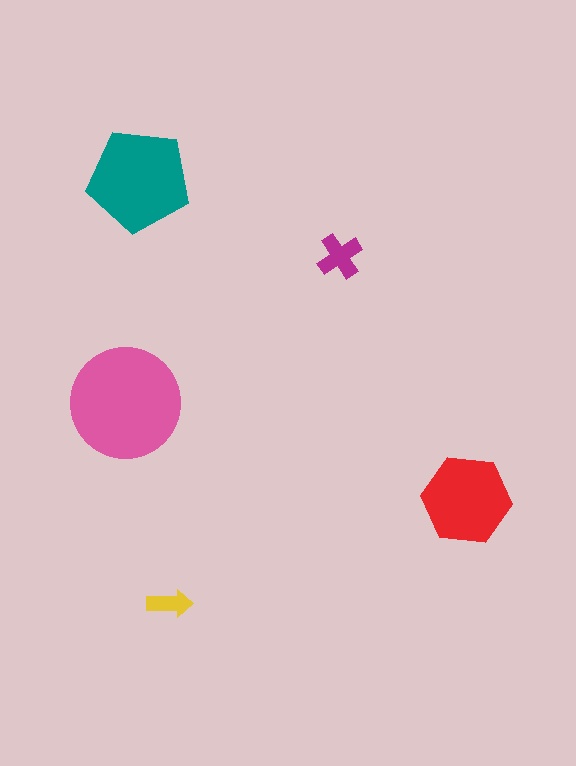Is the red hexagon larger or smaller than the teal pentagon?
Smaller.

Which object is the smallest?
The yellow arrow.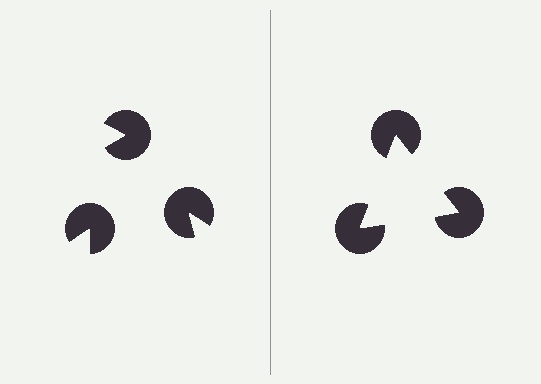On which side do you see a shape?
An illusory triangle appears on the right side. On the left side the wedge cuts are rotated, so no coherent shape forms.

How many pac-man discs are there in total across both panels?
6 — 3 on each side.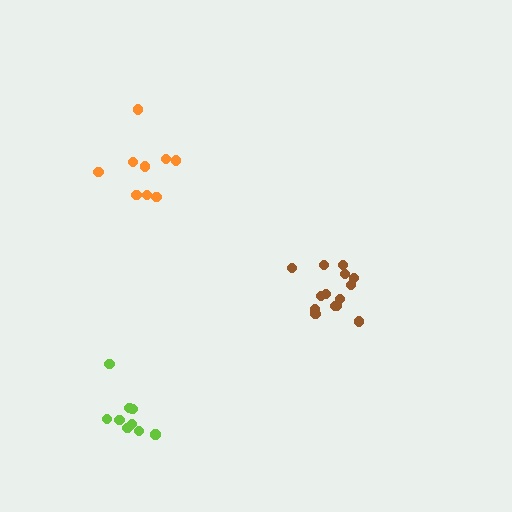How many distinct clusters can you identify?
There are 3 distinct clusters.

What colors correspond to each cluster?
The clusters are colored: brown, orange, lime.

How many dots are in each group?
Group 1: 14 dots, Group 2: 9 dots, Group 3: 9 dots (32 total).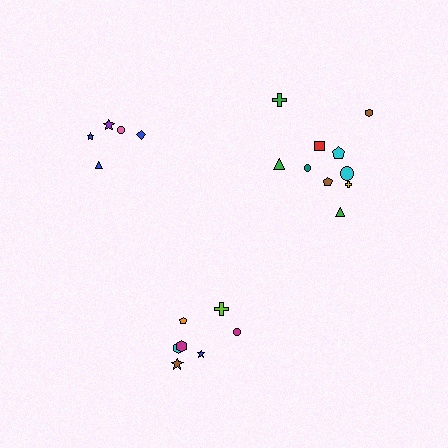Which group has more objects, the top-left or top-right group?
The top-right group.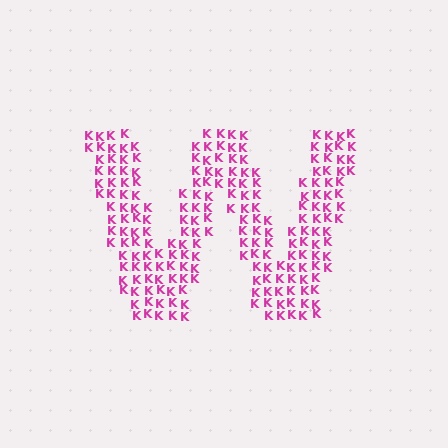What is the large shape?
The large shape is the letter W.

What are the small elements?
The small elements are letter K's.